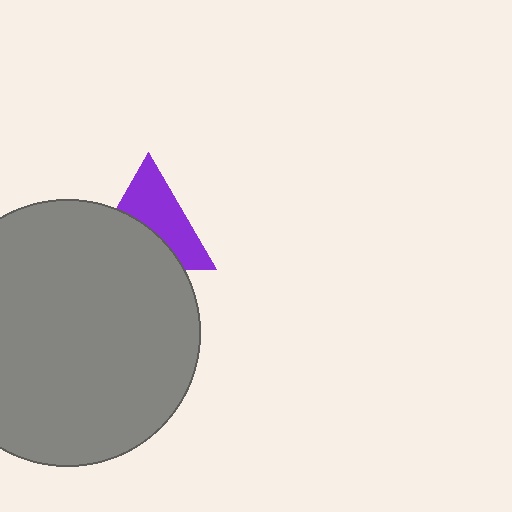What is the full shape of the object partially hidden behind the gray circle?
The partially hidden object is a purple triangle.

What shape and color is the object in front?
The object in front is a gray circle.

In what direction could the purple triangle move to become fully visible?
The purple triangle could move up. That would shift it out from behind the gray circle entirely.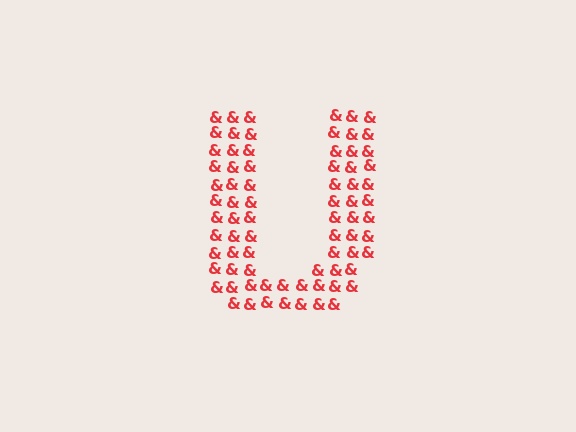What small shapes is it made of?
It is made of small ampersands.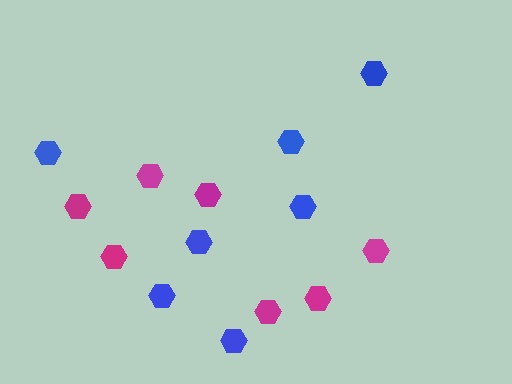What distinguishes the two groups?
There are 2 groups: one group of magenta hexagons (7) and one group of blue hexagons (7).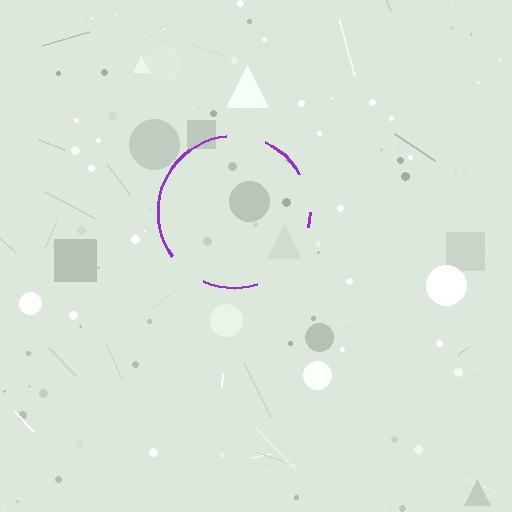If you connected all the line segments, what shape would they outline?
They would outline a circle.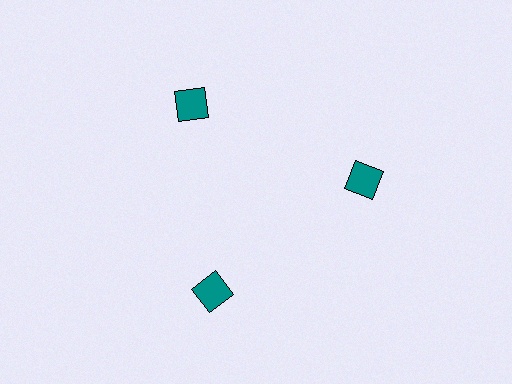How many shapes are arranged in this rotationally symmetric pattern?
There are 3 shapes, arranged in 3 groups of 1.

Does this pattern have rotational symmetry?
Yes, this pattern has 3-fold rotational symmetry. It looks the same after rotating 120 degrees around the center.